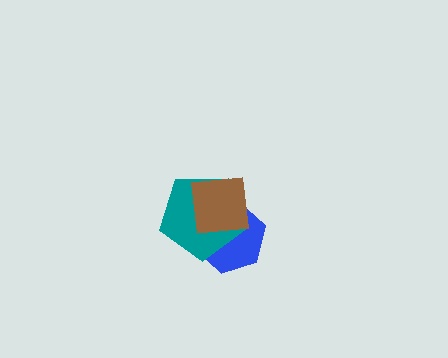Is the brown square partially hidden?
No, no other shape covers it.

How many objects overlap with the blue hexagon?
2 objects overlap with the blue hexagon.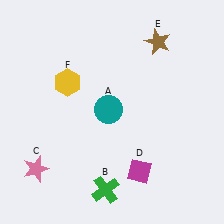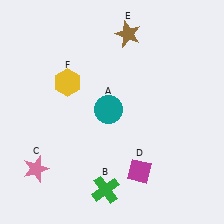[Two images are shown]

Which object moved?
The brown star (E) moved left.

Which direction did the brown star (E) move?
The brown star (E) moved left.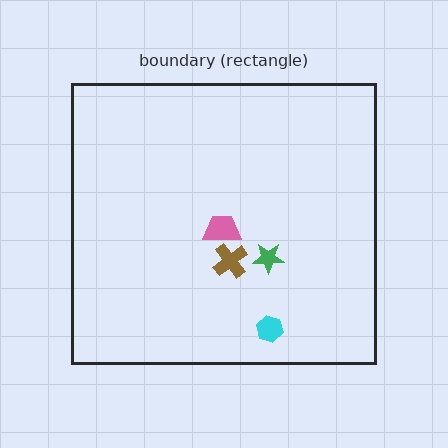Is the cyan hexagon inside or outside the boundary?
Inside.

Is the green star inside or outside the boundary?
Inside.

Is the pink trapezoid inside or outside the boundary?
Inside.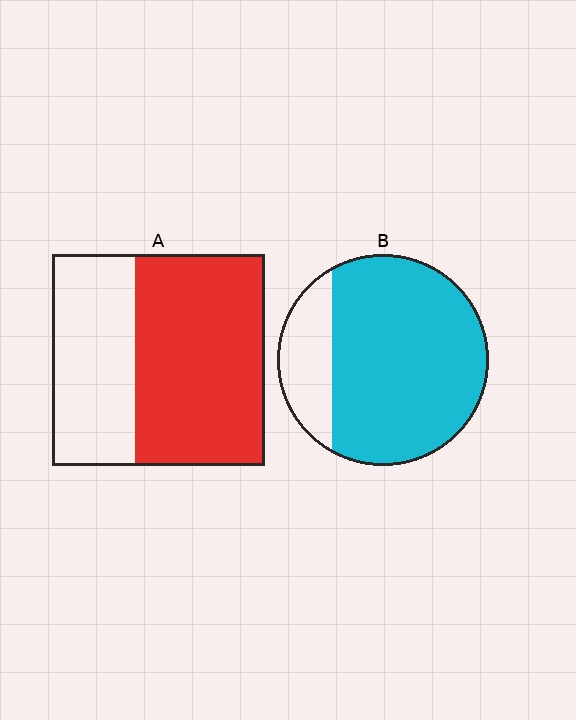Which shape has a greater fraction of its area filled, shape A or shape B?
Shape B.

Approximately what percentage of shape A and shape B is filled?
A is approximately 60% and B is approximately 80%.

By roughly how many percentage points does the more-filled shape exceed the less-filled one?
By roughly 20 percentage points (B over A).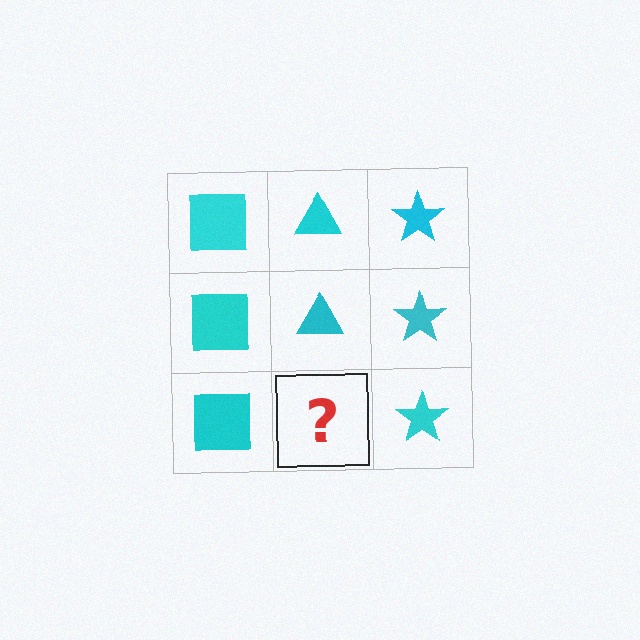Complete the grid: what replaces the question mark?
The question mark should be replaced with a cyan triangle.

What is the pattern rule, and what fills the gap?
The rule is that each column has a consistent shape. The gap should be filled with a cyan triangle.